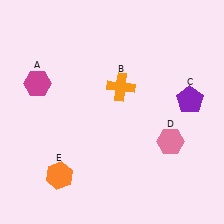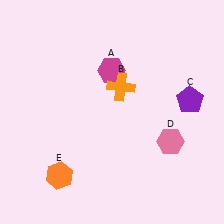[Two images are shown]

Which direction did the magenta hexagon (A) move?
The magenta hexagon (A) moved right.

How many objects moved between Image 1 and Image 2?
1 object moved between the two images.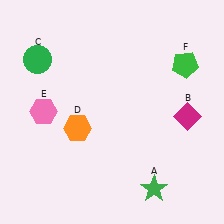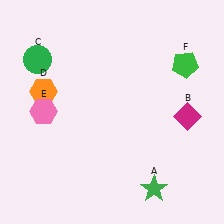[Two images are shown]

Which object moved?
The orange hexagon (D) moved up.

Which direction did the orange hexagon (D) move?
The orange hexagon (D) moved up.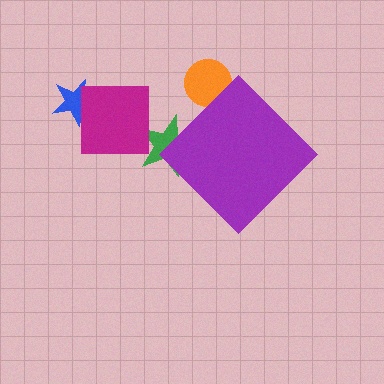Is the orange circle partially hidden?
Yes, the orange circle is partially hidden behind the purple diamond.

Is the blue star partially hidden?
No, the blue star is fully visible.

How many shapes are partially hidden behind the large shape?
2 shapes are partially hidden.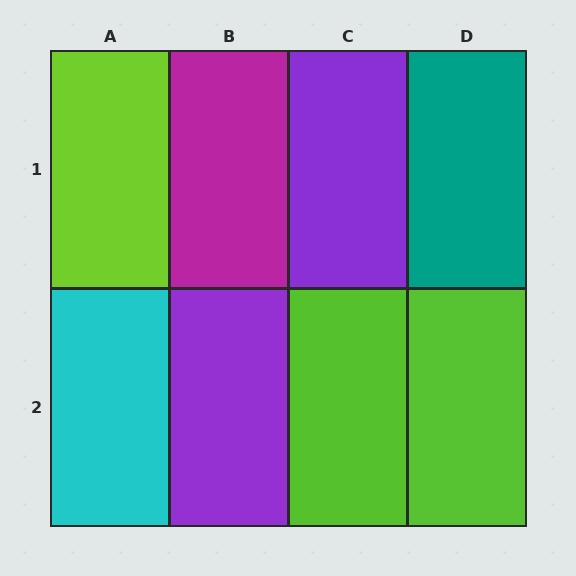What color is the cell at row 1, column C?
Purple.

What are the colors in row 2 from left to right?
Cyan, purple, lime, lime.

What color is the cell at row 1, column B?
Magenta.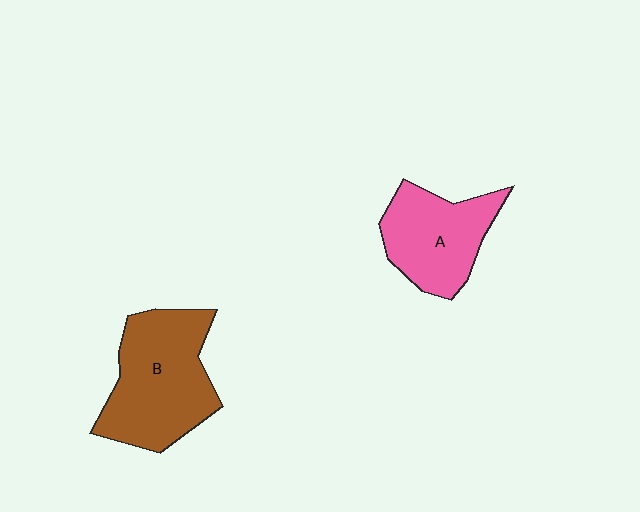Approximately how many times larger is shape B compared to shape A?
Approximately 1.4 times.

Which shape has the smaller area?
Shape A (pink).